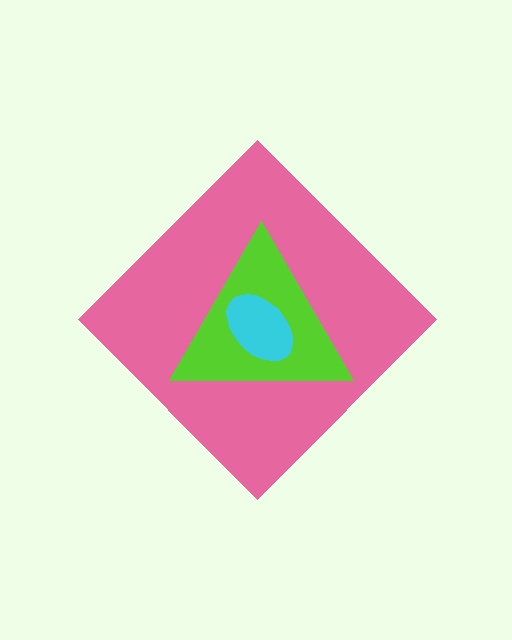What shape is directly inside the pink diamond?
The lime triangle.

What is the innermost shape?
The cyan ellipse.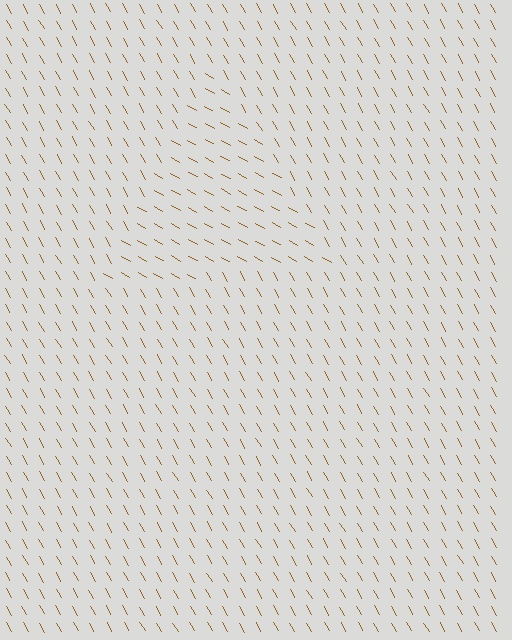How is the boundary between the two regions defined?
The boundary is defined purely by a change in line orientation (approximately 30 degrees difference). All lines are the same color and thickness.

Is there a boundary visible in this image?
Yes, there is a texture boundary formed by a change in line orientation.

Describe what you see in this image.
The image is filled with small brown line segments. A triangle region in the image has lines oriented differently from the surrounding lines, creating a visible texture boundary.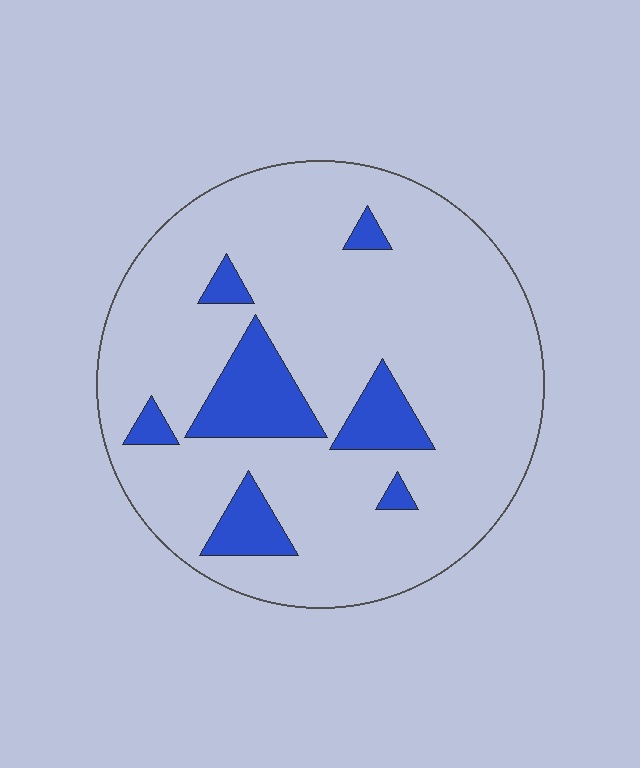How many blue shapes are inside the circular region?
7.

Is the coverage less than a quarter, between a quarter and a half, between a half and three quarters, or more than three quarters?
Less than a quarter.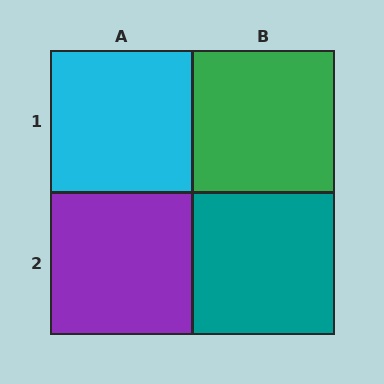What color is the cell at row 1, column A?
Cyan.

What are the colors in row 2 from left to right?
Purple, teal.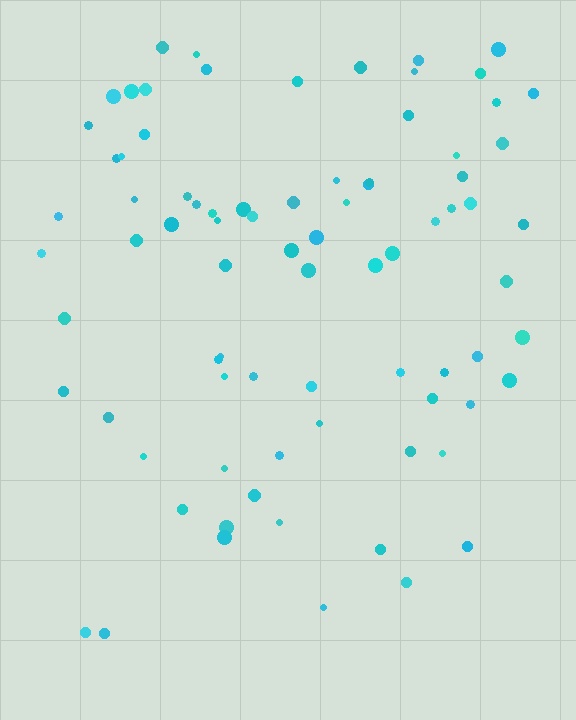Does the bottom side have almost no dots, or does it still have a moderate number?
Still a moderate number, just noticeably fewer than the top.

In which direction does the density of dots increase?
From bottom to top, with the top side densest.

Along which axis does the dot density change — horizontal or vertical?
Vertical.